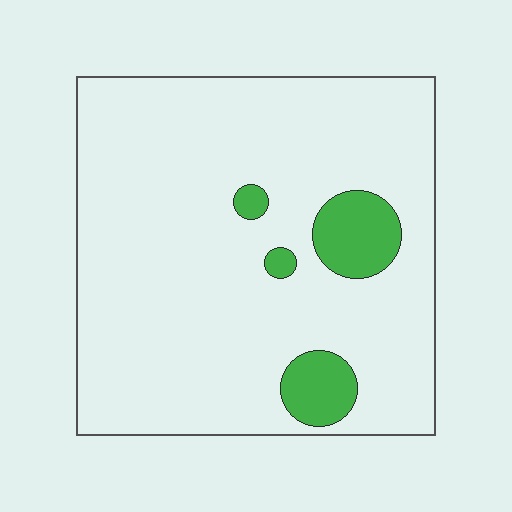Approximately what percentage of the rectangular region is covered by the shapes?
Approximately 10%.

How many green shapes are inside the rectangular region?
4.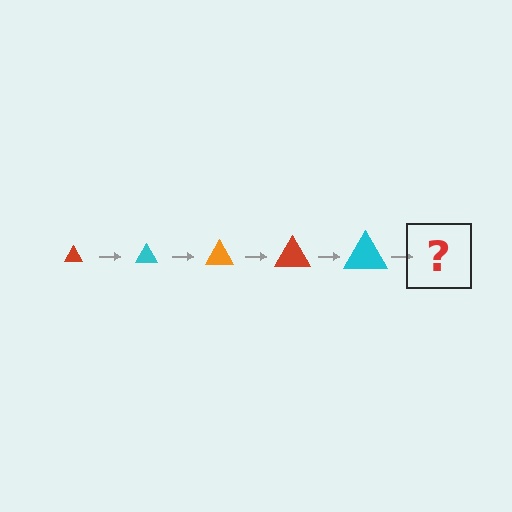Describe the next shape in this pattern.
It should be an orange triangle, larger than the previous one.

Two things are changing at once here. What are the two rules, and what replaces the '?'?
The two rules are that the triangle grows larger each step and the color cycles through red, cyan, and orange. The '?' should be an orange triangle, larger than the previous one.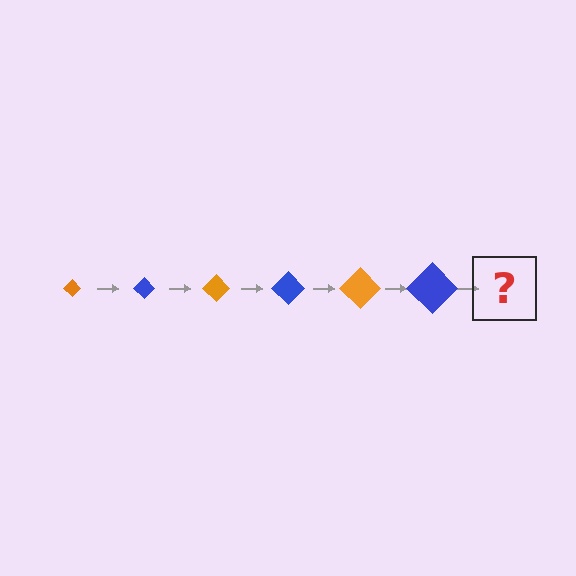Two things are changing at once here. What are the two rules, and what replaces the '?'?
The two rules are that the diamond grows larger each step and the color cycles through orange and blue. The '?' should be an orange diamond, larger than the previous one.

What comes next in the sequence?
The next element should be an orange diamond, larger than the previous one.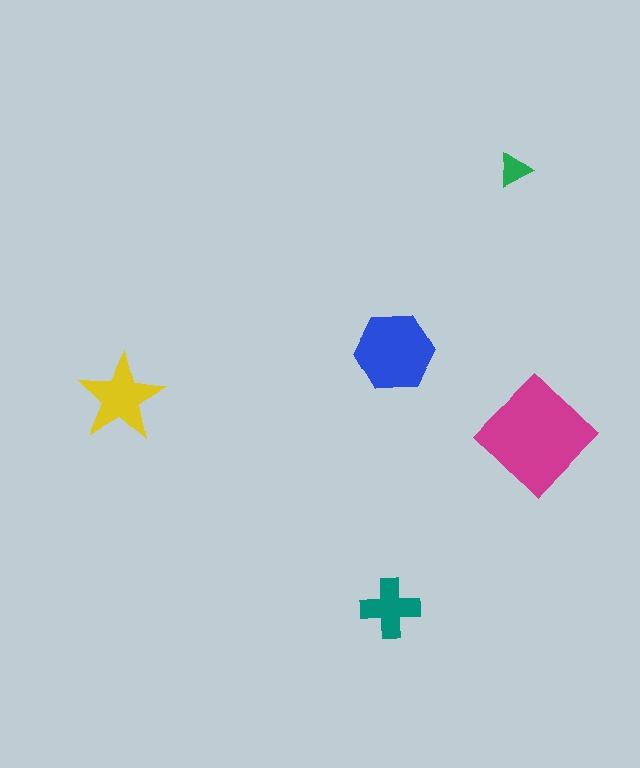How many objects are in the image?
There are 5 objects in the image.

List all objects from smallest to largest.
The green triangle, the teal cross, the yellow star, the blue hexagon, the magenta diamond.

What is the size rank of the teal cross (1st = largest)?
4th.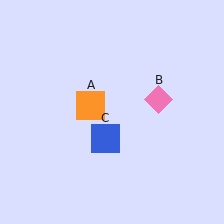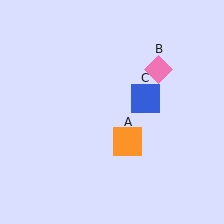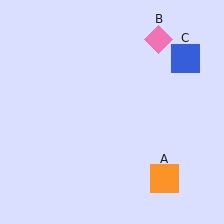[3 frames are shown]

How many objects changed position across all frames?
3 objects changed position: orange square (object A), pink diamond (object B), blue square (object C).